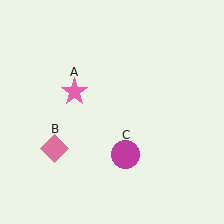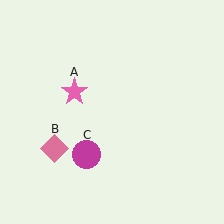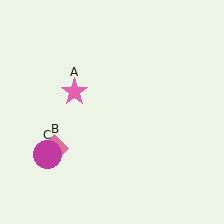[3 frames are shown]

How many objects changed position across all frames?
1 object changed position: magenta circle (object C).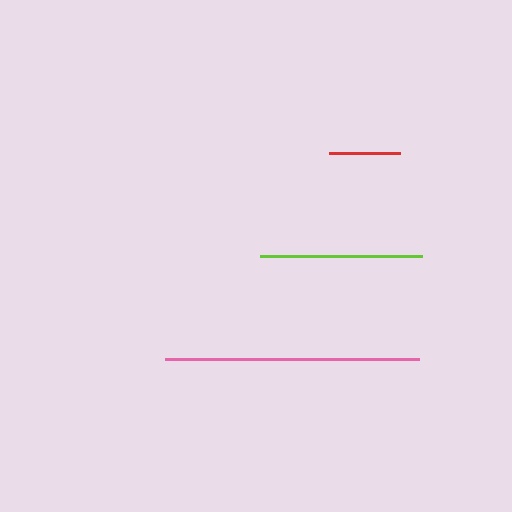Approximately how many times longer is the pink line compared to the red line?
The pink line is approximately 3.6 times the length of the red line.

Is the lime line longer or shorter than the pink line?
The pink line is longer than the lime line.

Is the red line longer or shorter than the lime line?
The lime line is longer than the red line.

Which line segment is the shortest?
The red line is the shortest at approximately 71 pixels.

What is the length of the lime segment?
The lime segment is approximately 161 pixels long.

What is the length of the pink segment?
The pink segment is approximately 254 pixels long.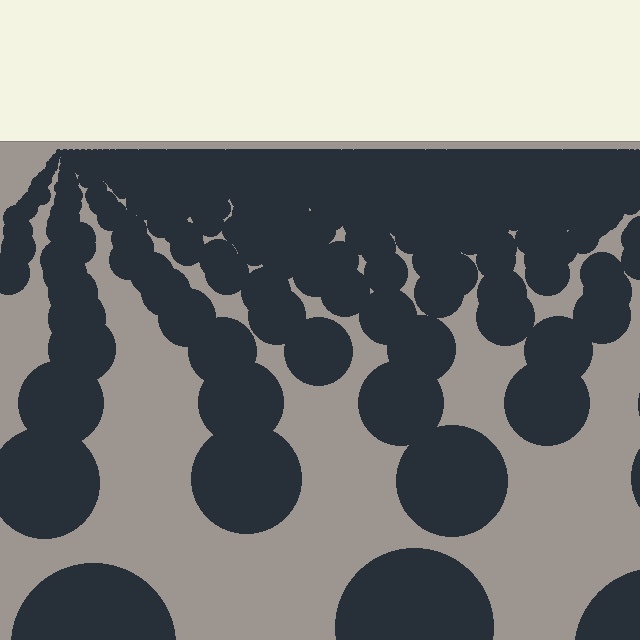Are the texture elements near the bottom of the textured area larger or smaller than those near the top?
Larger. Near the bottom, elements are closer to the viewer and appear at a bigger on-screen size.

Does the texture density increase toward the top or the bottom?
Density increases toward the top.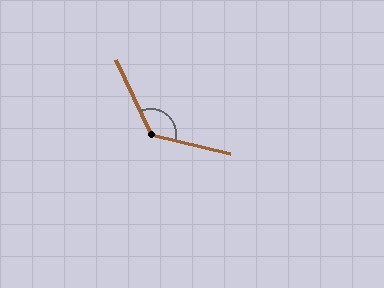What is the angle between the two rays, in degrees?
Approximately 129 degrees.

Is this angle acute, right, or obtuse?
It is obtuse.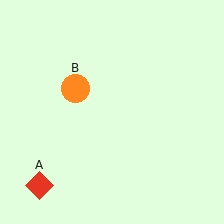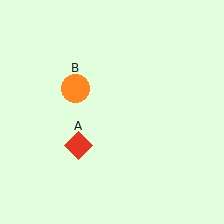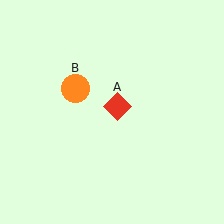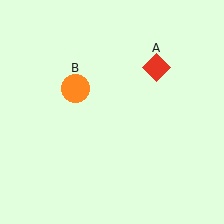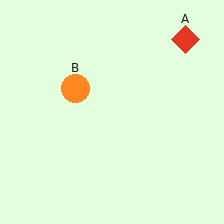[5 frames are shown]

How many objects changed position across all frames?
1 object changed position: red diamond (object A).